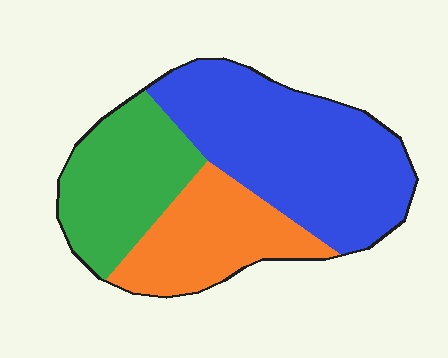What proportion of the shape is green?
Green covers 27% of the shape.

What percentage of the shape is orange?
Orange covers roughly 25% of the shape.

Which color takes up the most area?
Blue, at roughly 50%.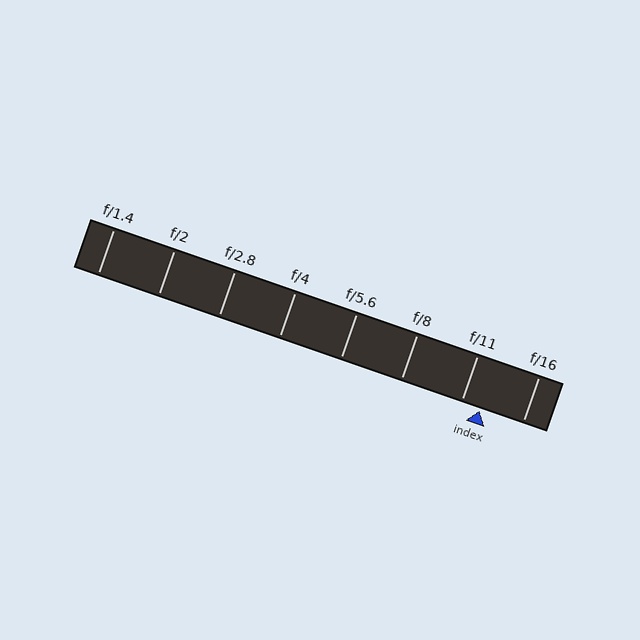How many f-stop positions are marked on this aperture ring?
There are 8 f-stop positions marked.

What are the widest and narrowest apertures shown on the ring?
The widest aperture shown is f/1.4 and the narrowest is f/16.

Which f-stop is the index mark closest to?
The index mark is closest to f/11.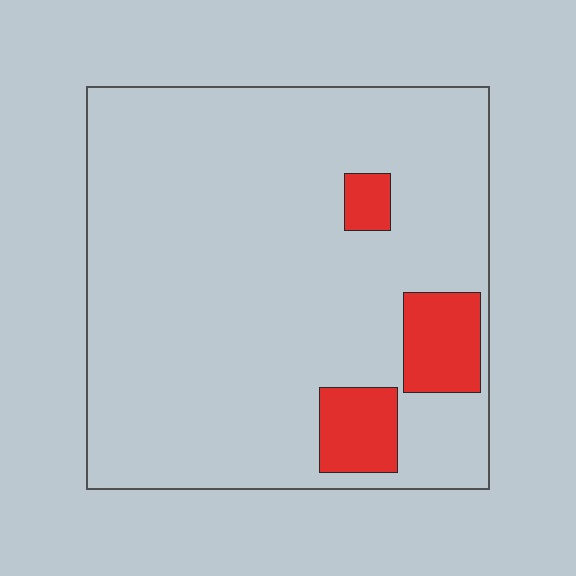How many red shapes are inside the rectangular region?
3.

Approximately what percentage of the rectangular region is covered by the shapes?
Approximately 10%.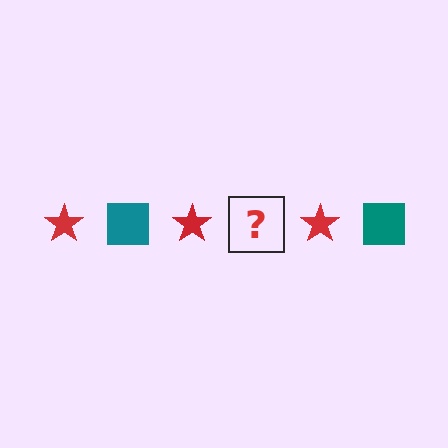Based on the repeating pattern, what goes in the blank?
The blank should be a teal square.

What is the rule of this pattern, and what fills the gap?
The rule is that the pattern alternates between red star and teal square. The gap should be filled with a teal square.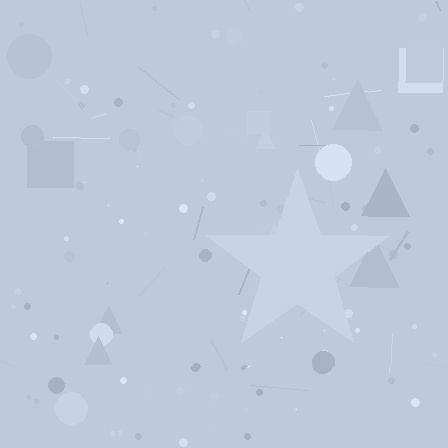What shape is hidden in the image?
A star is hidden in the image.